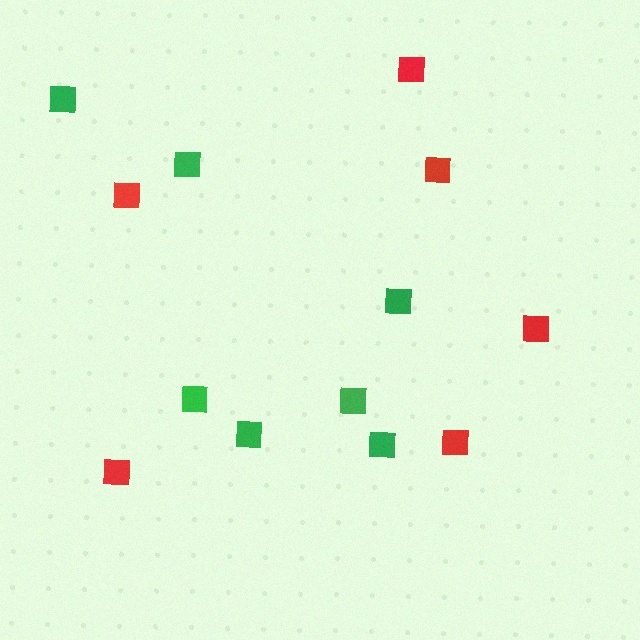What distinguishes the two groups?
There are 2 groups: one group of green squares (7) and one group of red squares (6).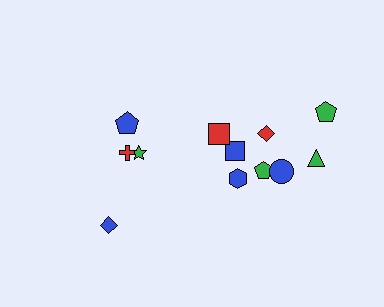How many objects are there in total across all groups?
There are 12 objects.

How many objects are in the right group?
There are 8 objects.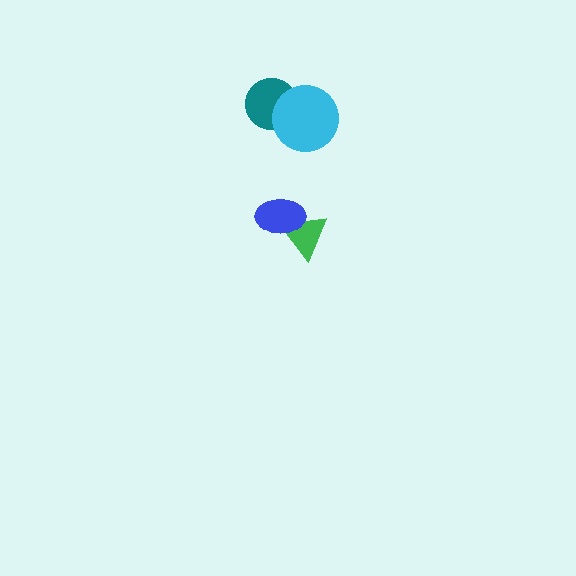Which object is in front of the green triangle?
The blue ellipse is in front of the green triangle.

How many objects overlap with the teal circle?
1 object overlaps with the teal circle.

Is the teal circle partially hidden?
Yes, it is partially covered by another shape.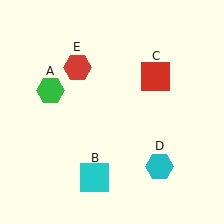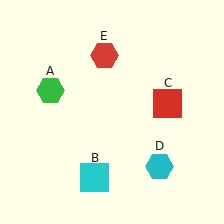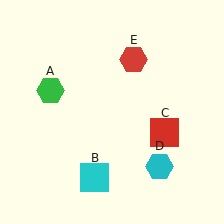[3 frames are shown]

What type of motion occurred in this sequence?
The red square (object C), red hexagon (object E) rotated clockwise around the center of the scene.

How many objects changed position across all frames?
2 objects changed position: red square (object C), red hexagon (object E).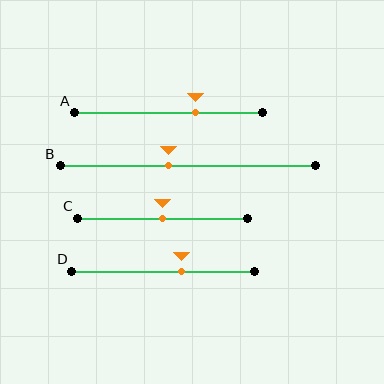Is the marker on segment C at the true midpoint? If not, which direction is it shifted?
Yes, the marker on segment C is at the true midpoint.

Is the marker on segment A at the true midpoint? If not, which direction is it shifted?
No, the marker on segment A is shifted to the right by about 14% of the segment length.